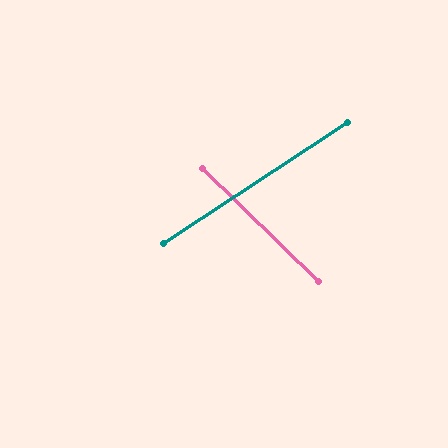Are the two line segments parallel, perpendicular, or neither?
Neither parallel nor perpendicular — they differ by about 78°.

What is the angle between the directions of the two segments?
Approximately 78 degrees.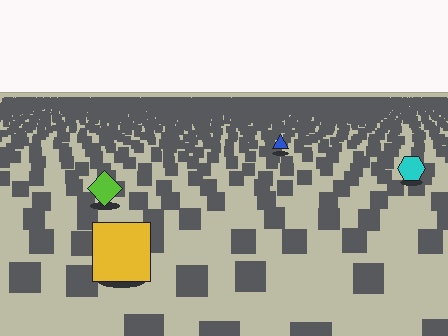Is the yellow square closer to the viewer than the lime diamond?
Yes. The yellow square is closer — you can tell from the texture gradient: the ground texture is coarser near it.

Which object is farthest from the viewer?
The blue triangle is farthest from the viewer. It appears smaller and the ground texture around it is denser.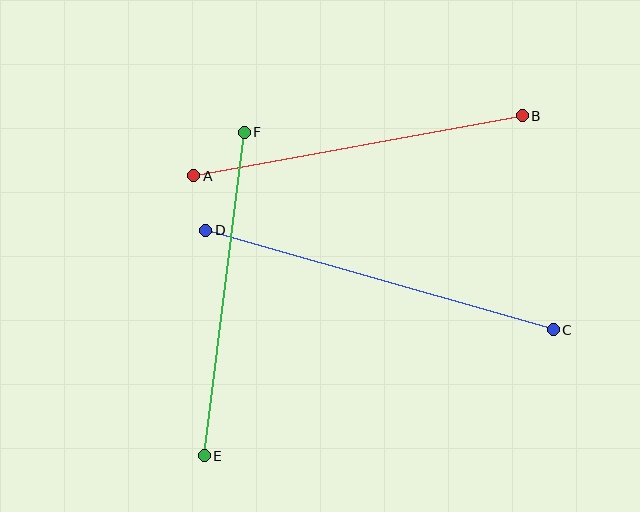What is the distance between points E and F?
The distance is approximately 326 pixels.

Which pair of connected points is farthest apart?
Points C and D are farthest apart.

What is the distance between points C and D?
The distance is approximately 361 pixels.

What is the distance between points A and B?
The distance is approximately 334 pixels.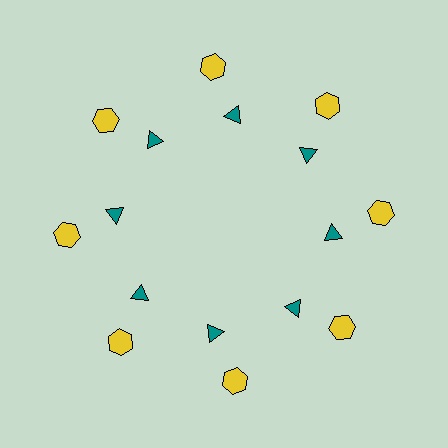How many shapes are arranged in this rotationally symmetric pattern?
There are 16 shapes, arranged in 8 groups of 2.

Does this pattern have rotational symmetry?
Yes, this pattern has 8-fold rotational symmetry. It looks the same after rotating 45 degrees around the center.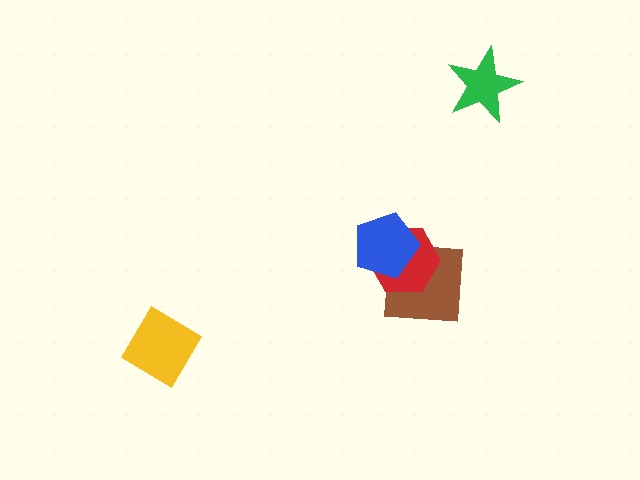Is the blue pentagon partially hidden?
No, no other shape covers it.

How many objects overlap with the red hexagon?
2 objects overlap with the red hexagon.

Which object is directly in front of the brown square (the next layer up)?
The red hexagon is directly in front of the brown square.